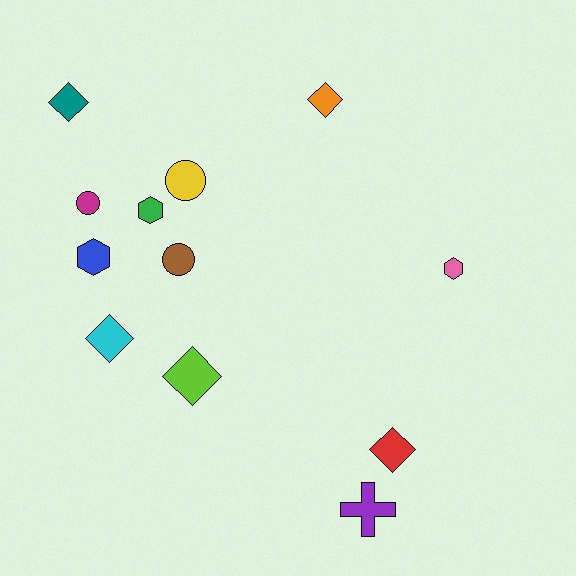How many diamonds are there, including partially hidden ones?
There are 5 diamonds.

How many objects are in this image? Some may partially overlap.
There are 12 objects.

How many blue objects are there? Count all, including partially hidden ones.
There is 1 blue object.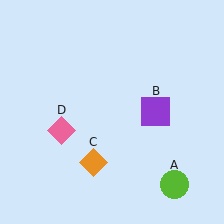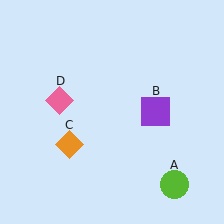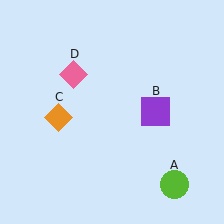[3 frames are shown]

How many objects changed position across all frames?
2 objects changed position: orange diamond (object C), pink diamond (object D).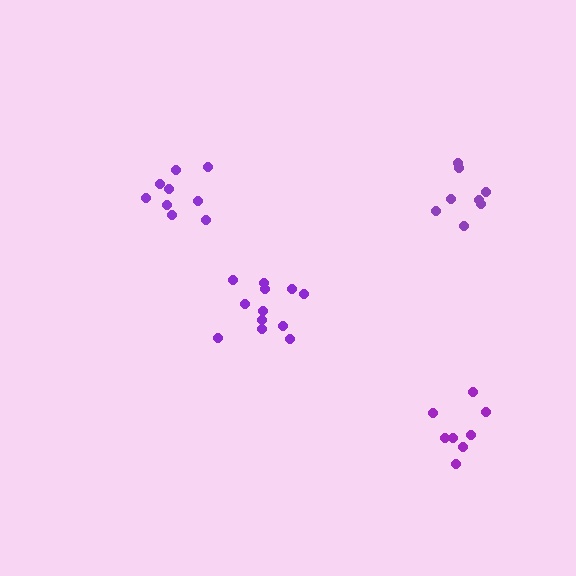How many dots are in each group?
Group 1: 12 dots, Group 2: 8 dots, Group 3: 9 dots, Group 4: 8 dots (37 total).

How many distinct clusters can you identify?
There are 4 distinct clusters.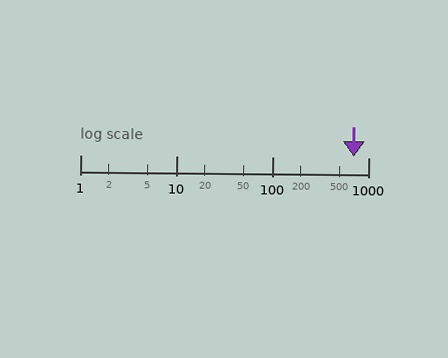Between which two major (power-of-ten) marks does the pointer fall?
The pointer is between 100 and 1000.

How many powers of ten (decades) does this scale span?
The scale spans 3 decades, from 1 to 1000.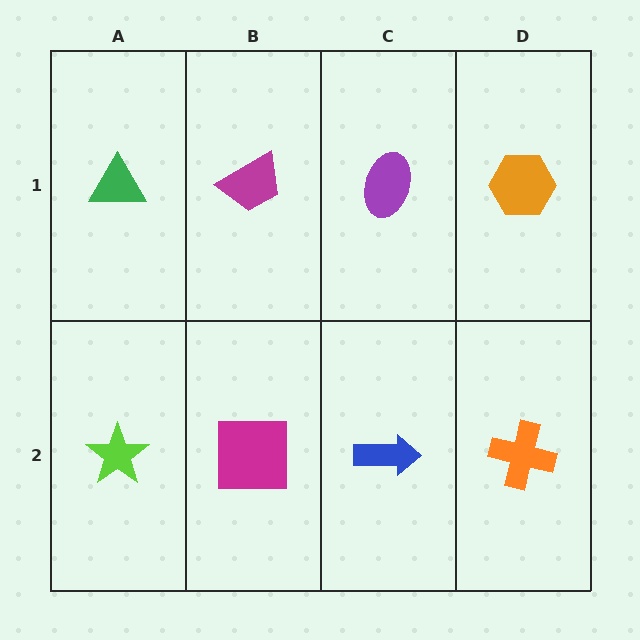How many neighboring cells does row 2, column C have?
3.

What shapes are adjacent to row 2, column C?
A purple ellipse (row 1, column C), a magenta square (row 2, column B), an orange cross (row 2, column D).